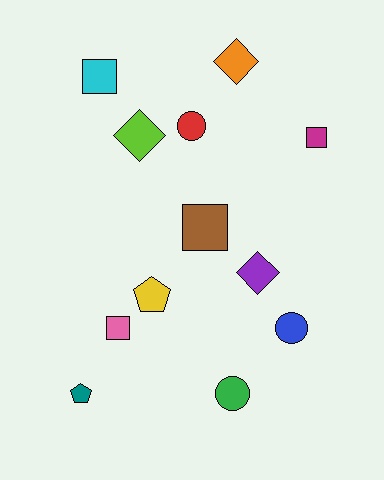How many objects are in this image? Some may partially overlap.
There are 12 objects.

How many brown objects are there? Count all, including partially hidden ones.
There is 1 brown object.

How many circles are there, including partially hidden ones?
There are 3 circles.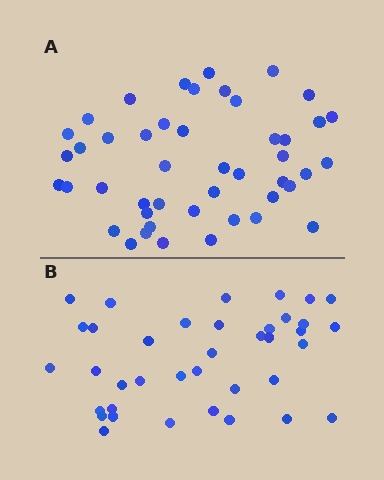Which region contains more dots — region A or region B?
Region A (the top region) has more dots.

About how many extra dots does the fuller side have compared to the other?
Region A has roughly 8 or so more dots than region B.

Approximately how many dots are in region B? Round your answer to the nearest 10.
About 40 dots. (The exact count is 38, which rounds to 40.)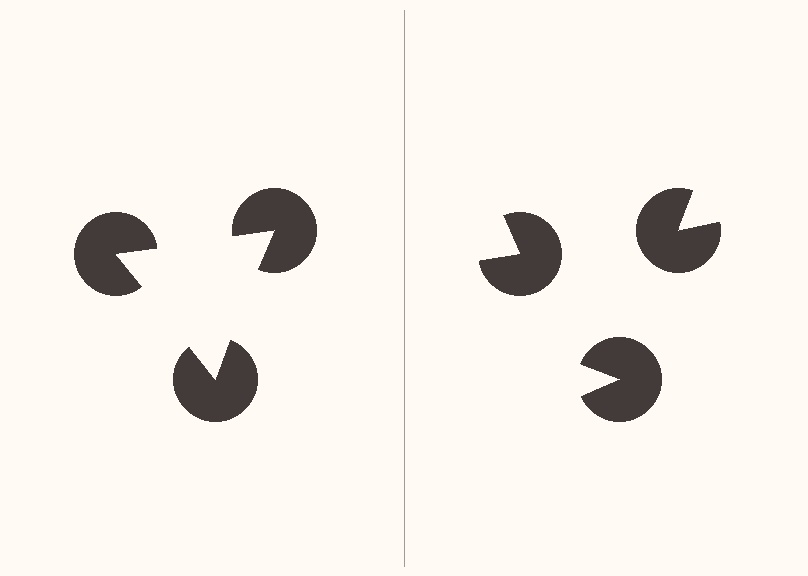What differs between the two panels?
The pac-man discs are positioned identically on both sides; only the wedge orientations differ. On the left they align to a triangle; on the right they are misaligned.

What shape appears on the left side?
An illusory triangle.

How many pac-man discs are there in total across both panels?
6 — 3 on each side.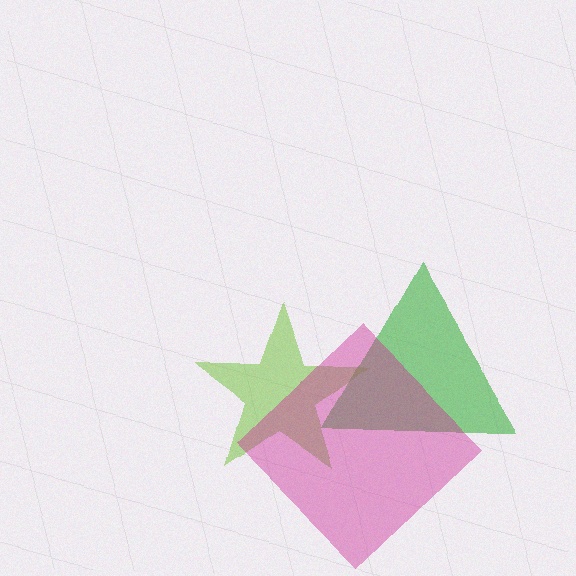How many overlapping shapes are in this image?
There are 3 overlapping shapes in the image.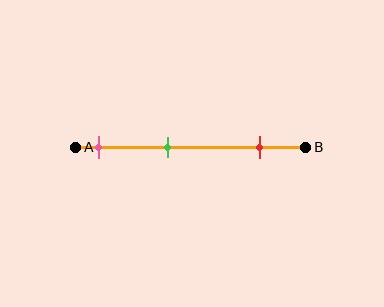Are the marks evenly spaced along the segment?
Yes, the marks are approximately evenly spaced.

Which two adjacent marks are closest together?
The pink and green marks are the closest adjacent pair.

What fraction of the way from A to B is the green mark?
The green mark is approximately 40% (0.4) of the way from A to B.